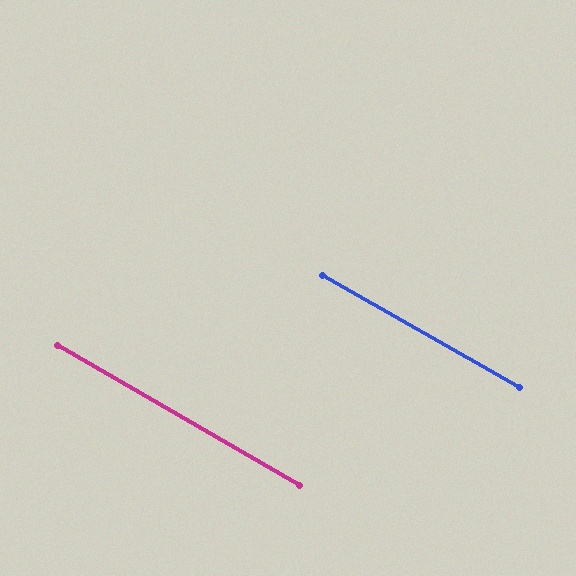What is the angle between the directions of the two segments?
Approximately 0 degrees.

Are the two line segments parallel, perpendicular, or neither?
Parallel — their directions differ by only 0.4°.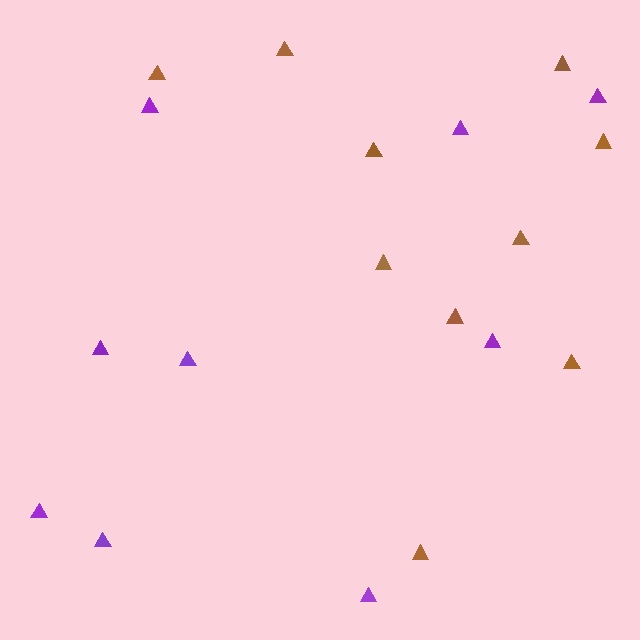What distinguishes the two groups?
There are 2 groups: one group of purple triangles (9) and one group of brown triangles (10).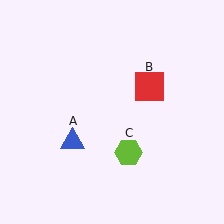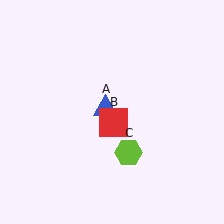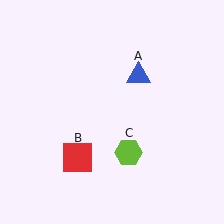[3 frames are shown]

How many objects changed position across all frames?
2 objects changed position: blue triangle (object A), red square (object B).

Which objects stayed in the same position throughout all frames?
Lime hexagon (object C) remained stationary.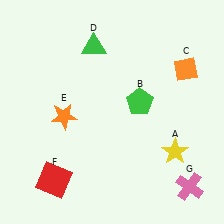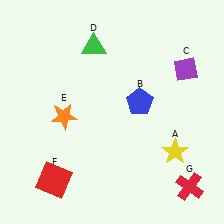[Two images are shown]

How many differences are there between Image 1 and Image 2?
There are 3 differences between the two images.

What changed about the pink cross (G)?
In Image 1, G is pink. In Image 2, it changed to red.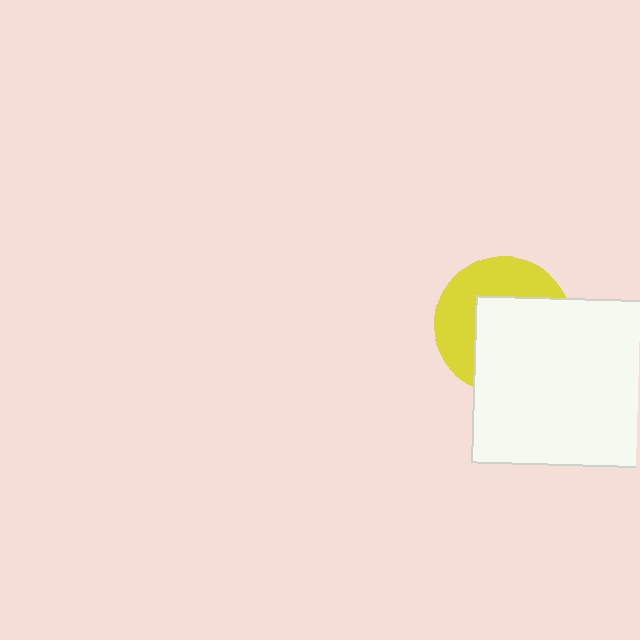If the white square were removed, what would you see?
You would see the complete yellow circle.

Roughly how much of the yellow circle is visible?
A small part of it is visible (roughly 45%).